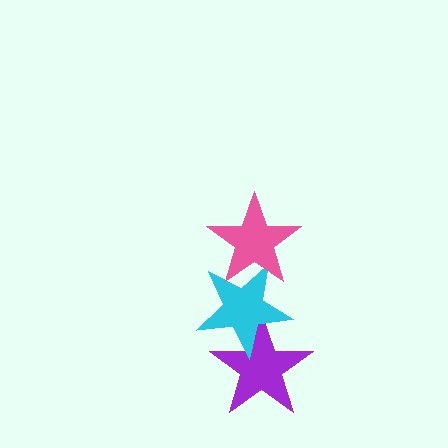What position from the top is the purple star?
The purple star is 3rd from the top.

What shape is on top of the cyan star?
The pink star is on top of the cyan star.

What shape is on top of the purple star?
The cyan star is on top of the purple star.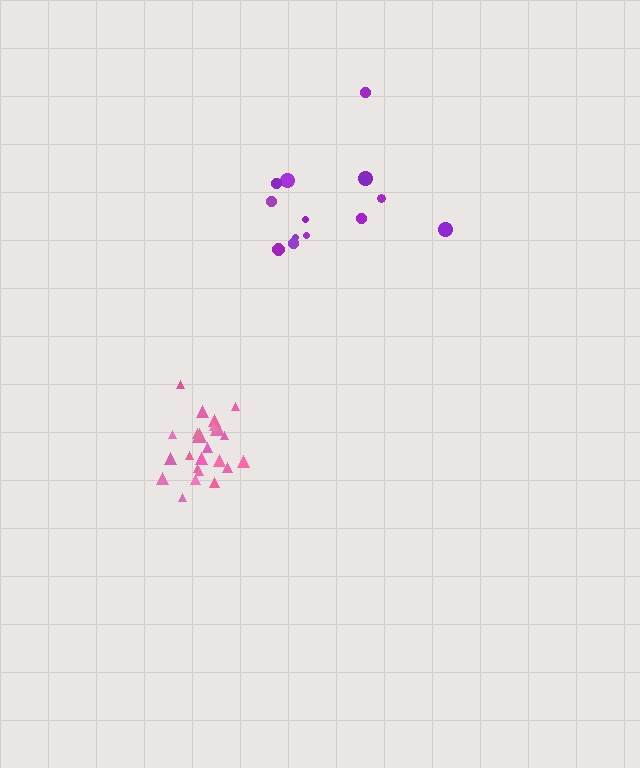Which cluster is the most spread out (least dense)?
Purple.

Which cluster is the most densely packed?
Pink.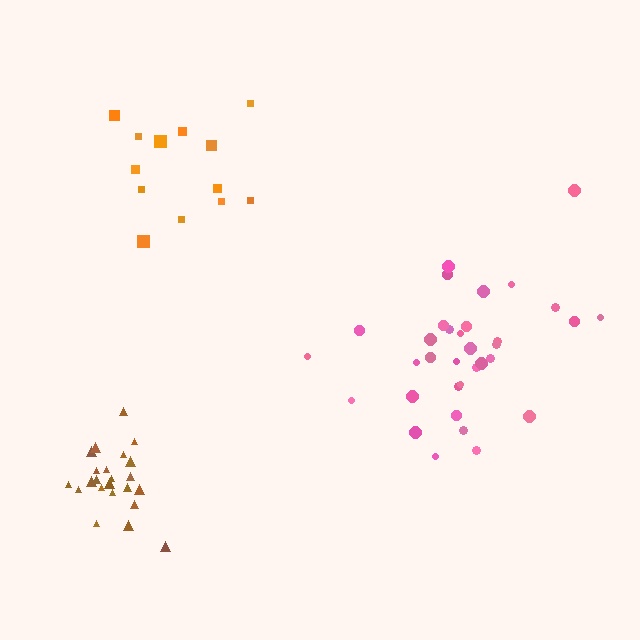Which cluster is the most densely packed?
Brown.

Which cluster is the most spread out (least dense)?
Orange.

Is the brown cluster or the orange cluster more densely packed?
Brown.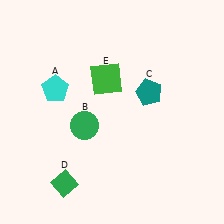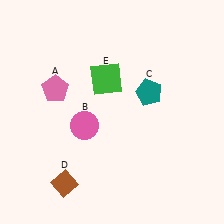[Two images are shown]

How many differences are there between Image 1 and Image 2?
There are 3 differences between the two images.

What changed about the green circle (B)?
In Image 1, B is green. In Image 2, it changed to pink.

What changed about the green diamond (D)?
In Image 1, D is green. In Image 2, it changed to brown.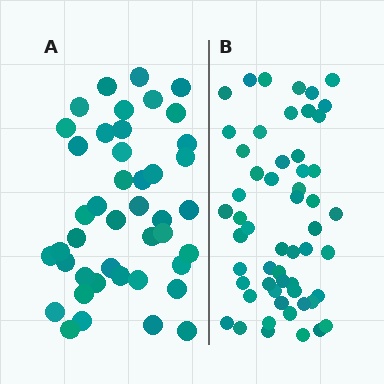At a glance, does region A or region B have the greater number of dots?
Region B (the right region) has more dots.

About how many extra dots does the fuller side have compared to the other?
Region B has roughly 12 or so more dots than region A.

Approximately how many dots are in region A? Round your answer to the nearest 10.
About 40 dots. (The exact count is 43, which rounds to 40.)